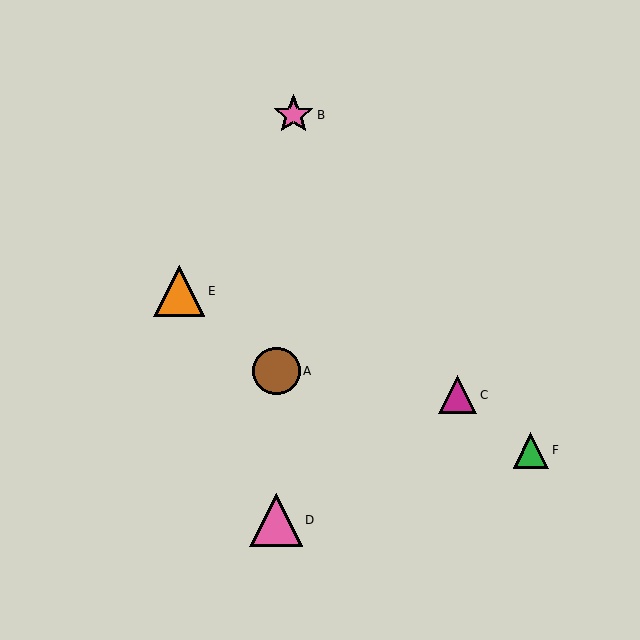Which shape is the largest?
The pink triangle (labeled D) is the largest.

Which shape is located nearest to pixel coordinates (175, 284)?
The orange triangle (labeled E) at (179, 291) is nearest to that location.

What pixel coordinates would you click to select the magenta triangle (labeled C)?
Click at (458, 395) to select the magenta triangle C.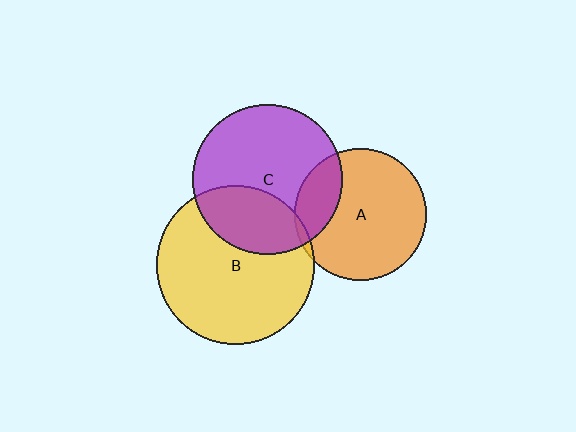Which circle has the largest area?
Circle B (yellow).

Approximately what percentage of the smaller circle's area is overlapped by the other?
Approximately 5%.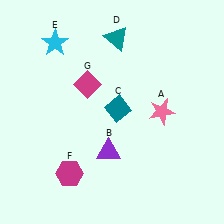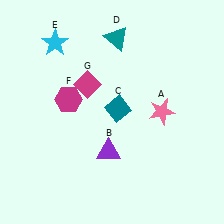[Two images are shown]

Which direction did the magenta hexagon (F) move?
The magenta hexagon (F) moved up.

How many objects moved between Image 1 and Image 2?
1 object moved between the two images.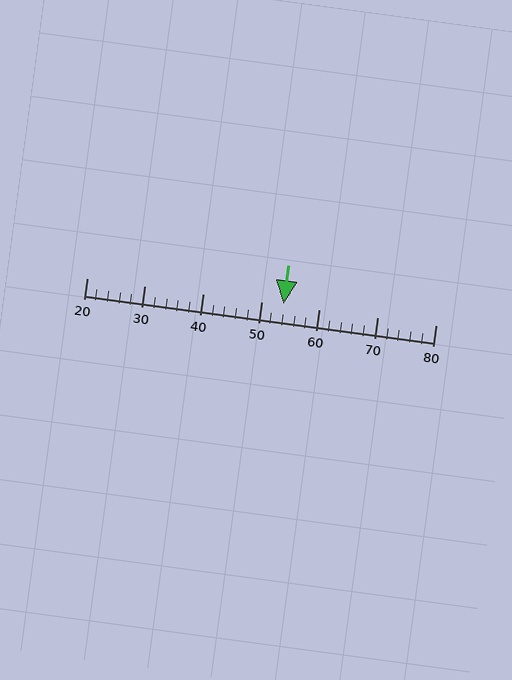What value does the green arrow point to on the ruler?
The green arrow points to approximately 54.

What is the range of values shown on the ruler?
The ruler shows values from 20 to 80.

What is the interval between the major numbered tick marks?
The major tick marks are spaced 10 units apart.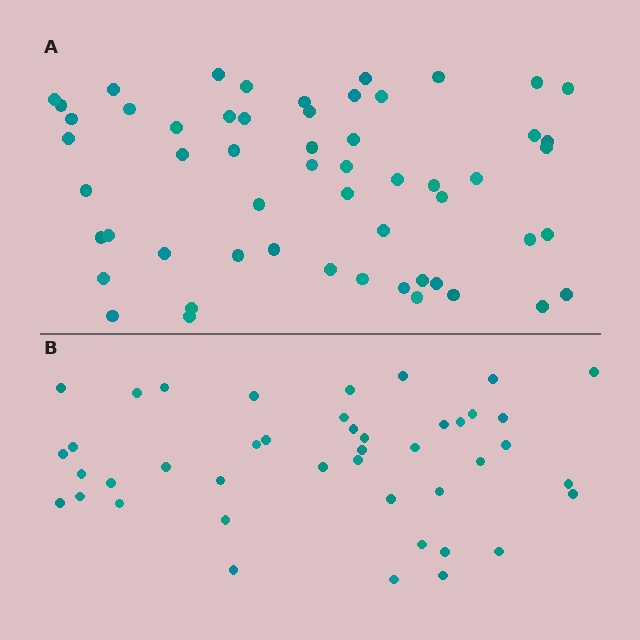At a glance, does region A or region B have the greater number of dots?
Region A (the top region) has more dots.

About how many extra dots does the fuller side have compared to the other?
Region A has approximately 15 more dots than region B.